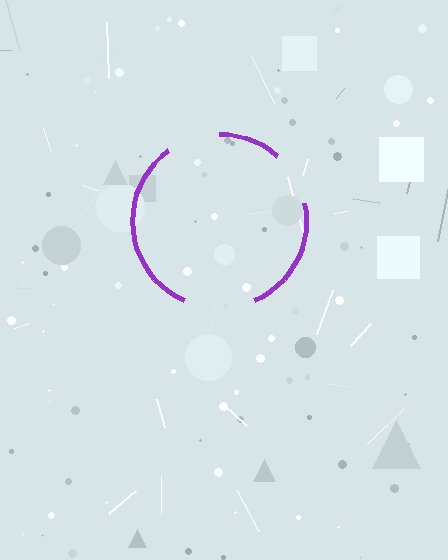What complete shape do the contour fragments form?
The contour fragments form a circle.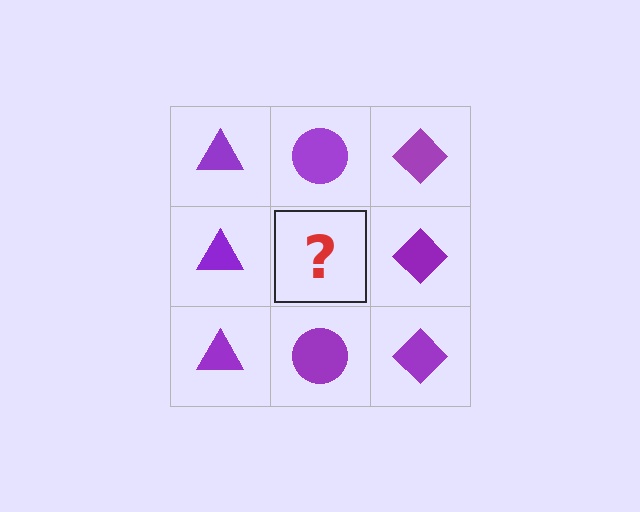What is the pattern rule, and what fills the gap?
The rule is that each column has a consistent shape. The gap should be filled with a purple circle.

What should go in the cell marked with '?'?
The missing cell should contain a purple circle.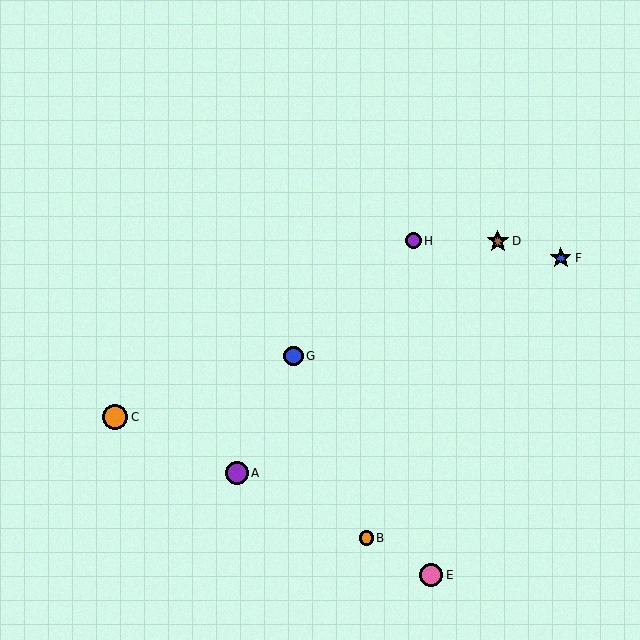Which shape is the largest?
The orange circle (labeled C) is the largest.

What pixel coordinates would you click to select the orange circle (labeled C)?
Click at (115, 417) to select the orange circle C.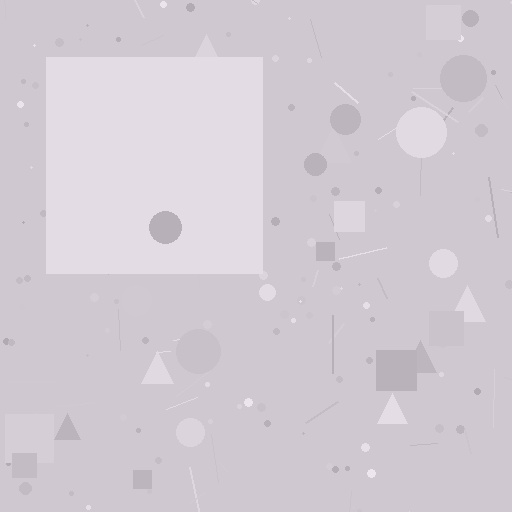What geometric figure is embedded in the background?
A square is embedded in the background.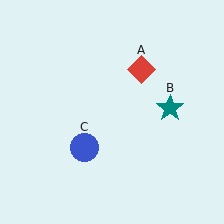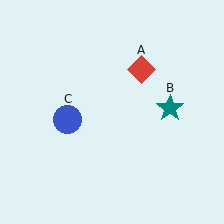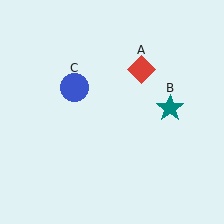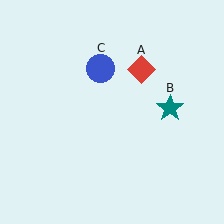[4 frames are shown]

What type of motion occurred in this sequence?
The blue circle (object C) rotated clockwise around the center of the scene.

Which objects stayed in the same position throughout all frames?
Red diamond (object A) and teal star (object B) remained stationary.